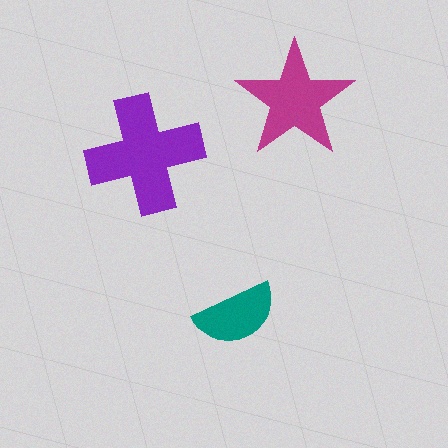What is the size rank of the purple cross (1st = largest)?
1st.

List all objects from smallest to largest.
The teal semicircle, the magenta star, the purple cross.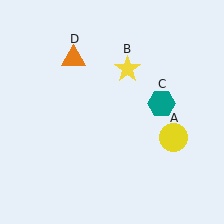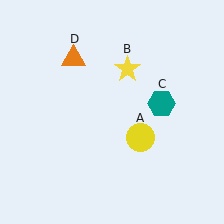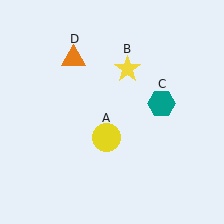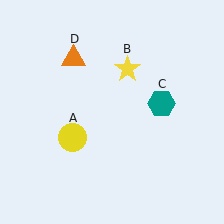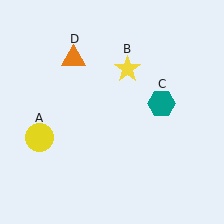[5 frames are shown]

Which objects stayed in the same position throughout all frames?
Yellow star (object B) and teal hexagon (object C) and orange triangle (object D) remained stationary.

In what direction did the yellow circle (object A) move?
The yellow circle (object A) moved left.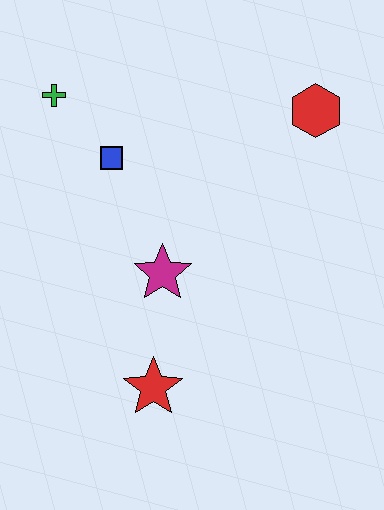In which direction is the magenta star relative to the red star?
The magenta star is above the red star.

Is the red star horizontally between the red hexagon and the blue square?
Yes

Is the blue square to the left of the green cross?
No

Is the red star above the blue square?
No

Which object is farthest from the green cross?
The red star is farthest from the green cross.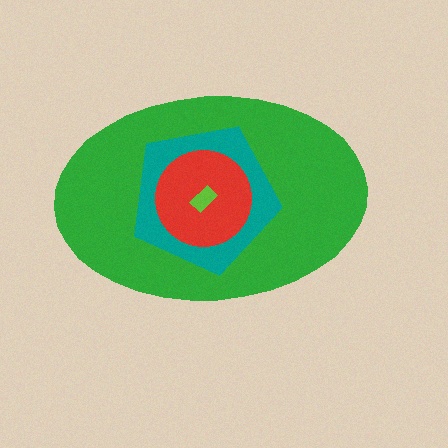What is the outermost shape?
The green ellipse.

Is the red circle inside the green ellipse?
Yes.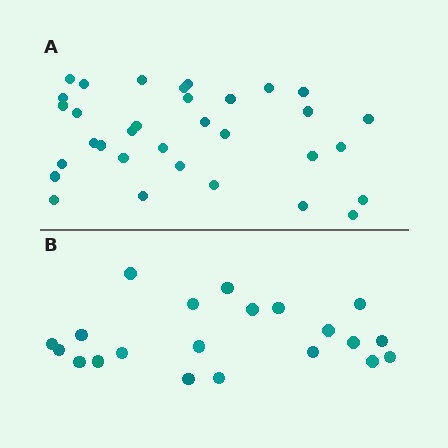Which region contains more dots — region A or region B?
Region A (the top region) has more dots.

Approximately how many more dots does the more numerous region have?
Region A has roughly 12 or so more dots than region B.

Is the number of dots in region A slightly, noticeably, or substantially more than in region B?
Region A has substantially more. The ratio is roughly 1.6 to 1.